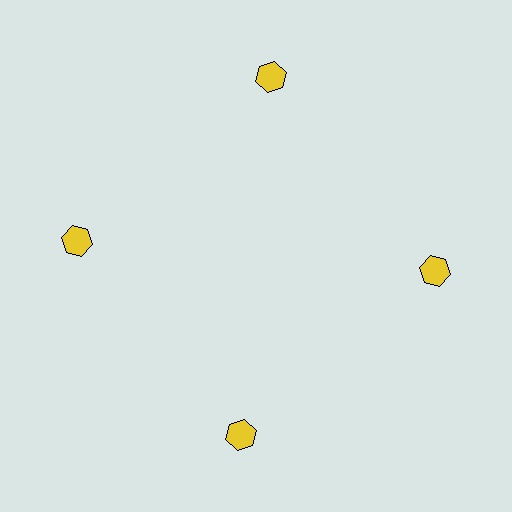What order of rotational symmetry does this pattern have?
This pattern has 4-fold rotational symmetry.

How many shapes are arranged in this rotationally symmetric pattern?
There are 4 shapes, arranged in 4 groups of 1.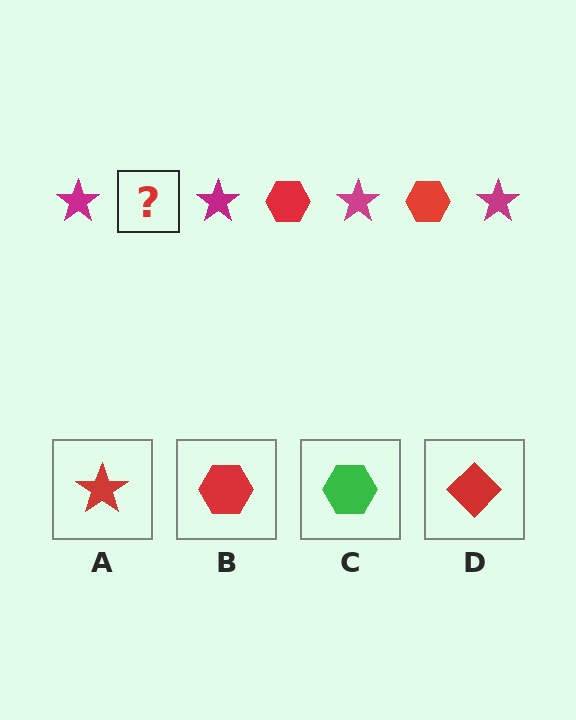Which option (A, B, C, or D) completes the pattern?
B.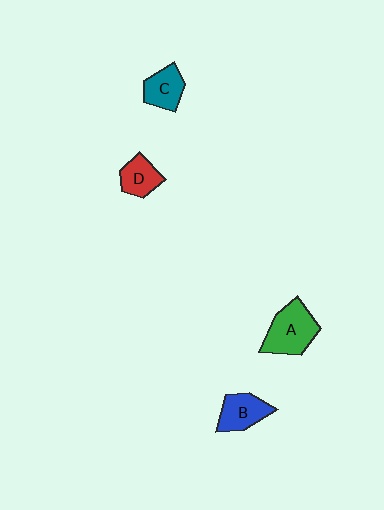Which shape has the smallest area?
Shape D (red).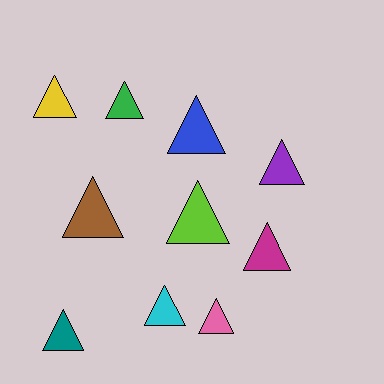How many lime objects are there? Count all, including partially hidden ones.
There is 1 lime object.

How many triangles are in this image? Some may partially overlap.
There are 10 triangles.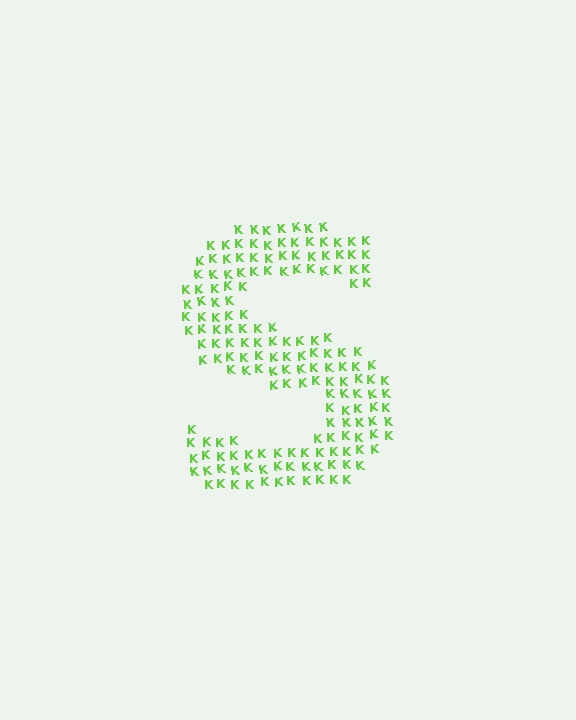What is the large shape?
The large shape is the letter S.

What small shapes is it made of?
It is made of small letter K's.